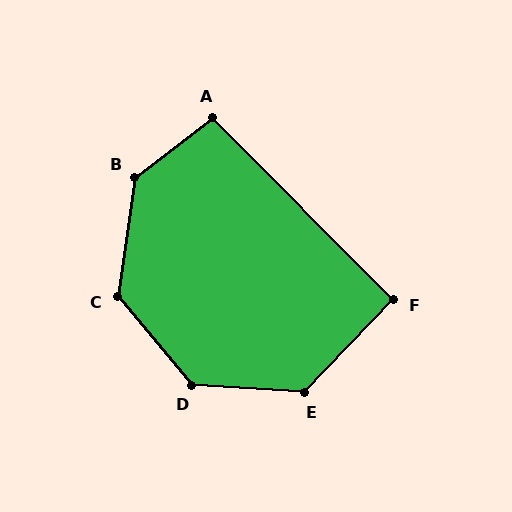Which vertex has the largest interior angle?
B, at approximately 136 degrees.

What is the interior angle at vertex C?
Approximately 132 degrees (obtuse).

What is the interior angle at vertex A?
Approximately 98 degrees (obtuse).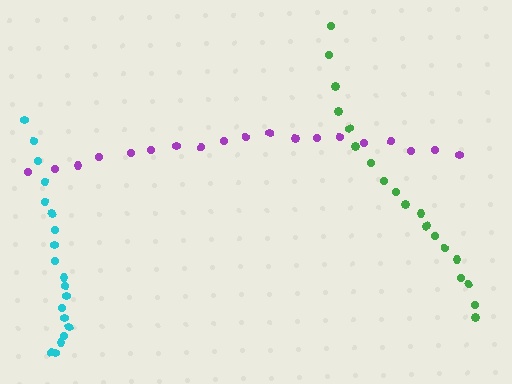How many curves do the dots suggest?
There are 3 distinct paths.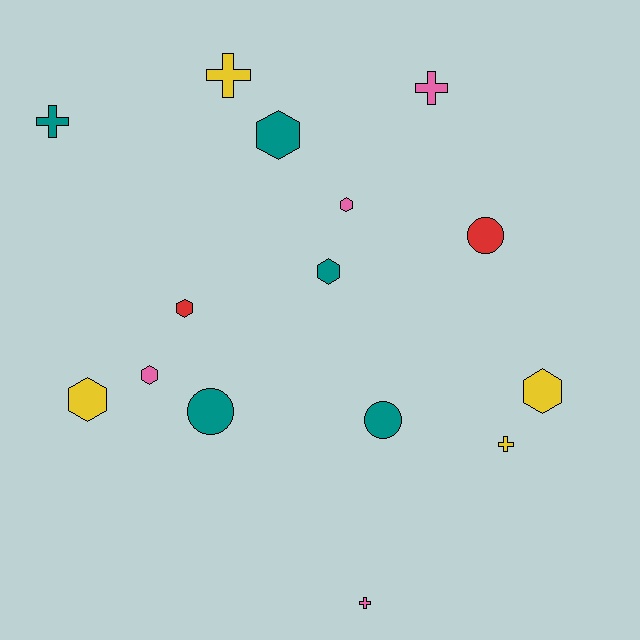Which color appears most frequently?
Teal, with 5 objects.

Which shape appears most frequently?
Hexagon, with 7 objects.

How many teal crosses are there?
There is 1 teal cross.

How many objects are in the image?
There are 15 objects.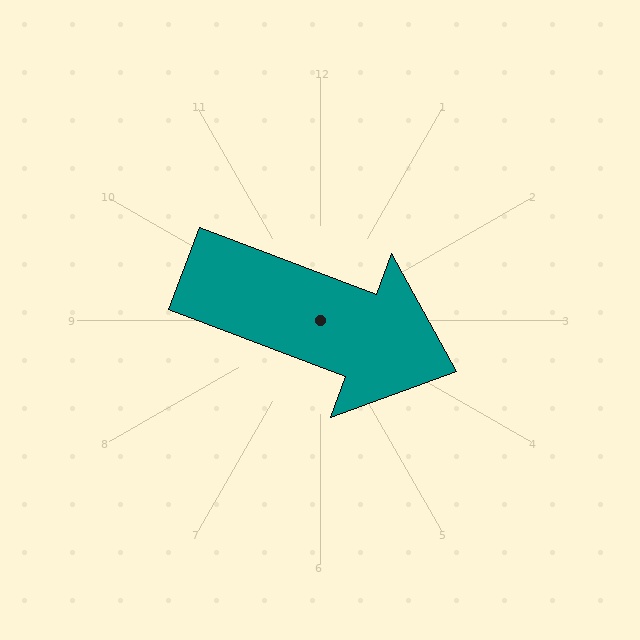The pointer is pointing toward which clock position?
Roughly 4 o'clock.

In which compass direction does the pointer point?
East.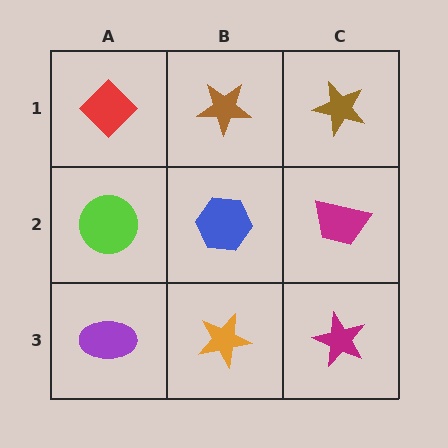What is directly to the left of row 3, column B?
A purple ellipse.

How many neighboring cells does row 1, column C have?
2.